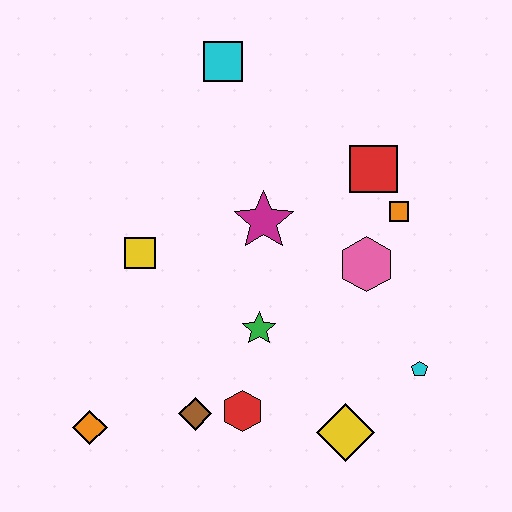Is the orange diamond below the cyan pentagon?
Yes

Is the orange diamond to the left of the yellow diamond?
Yes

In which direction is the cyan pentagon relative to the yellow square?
The cyan pentagon is to the right of the yellow square.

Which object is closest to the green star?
The red hexagon is closest to the green star.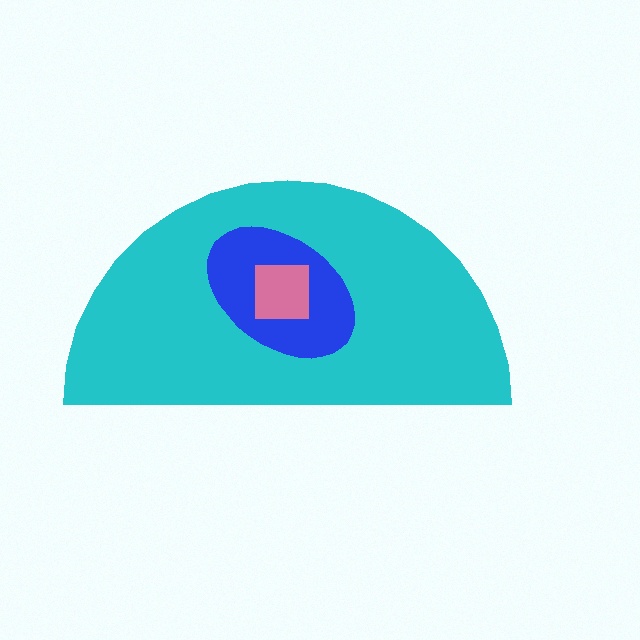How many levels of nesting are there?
3.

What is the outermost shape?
The cyan semicircle.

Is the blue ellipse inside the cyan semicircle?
Yes.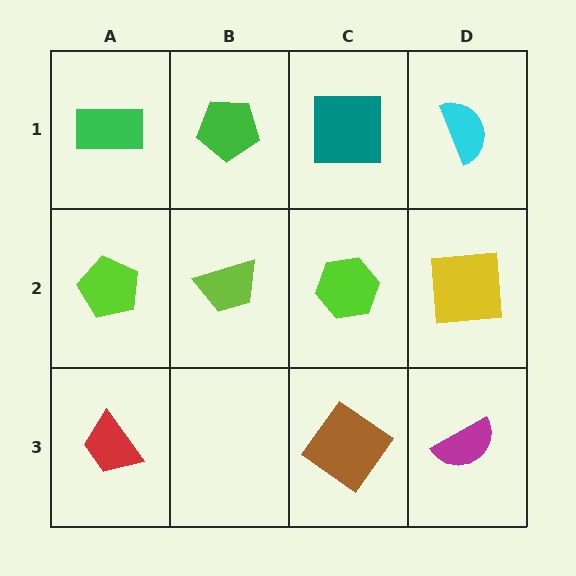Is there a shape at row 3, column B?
No, that cell is empty.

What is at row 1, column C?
A teal square.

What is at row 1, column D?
A cyan semicircle.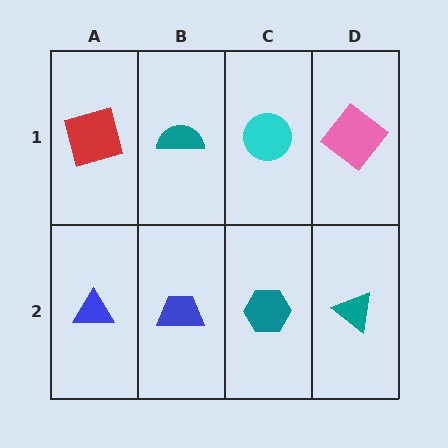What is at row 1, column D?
A pink diamond.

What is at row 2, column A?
A blue triangle.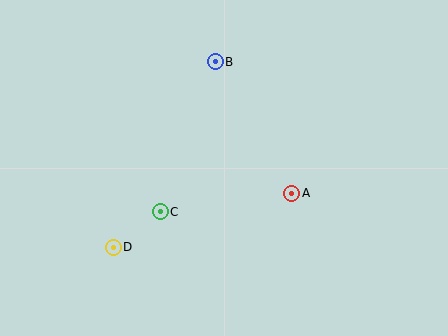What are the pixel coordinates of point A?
Point A is at (292, 193).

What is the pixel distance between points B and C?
The distance between B and C is 160 pixels.